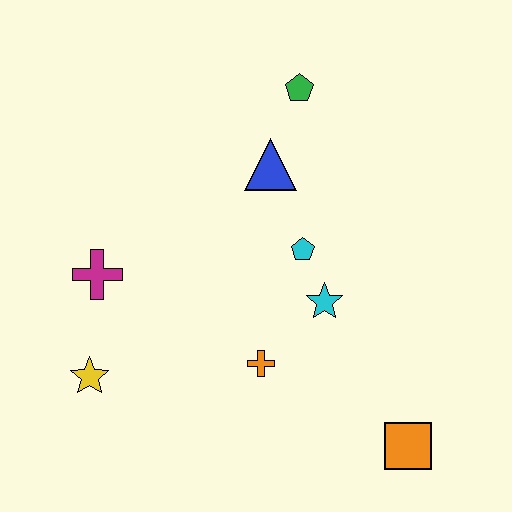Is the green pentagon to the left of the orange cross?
No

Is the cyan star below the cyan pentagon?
Yes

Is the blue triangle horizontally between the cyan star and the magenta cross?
Yes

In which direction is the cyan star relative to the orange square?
The cyan star is above the orange square.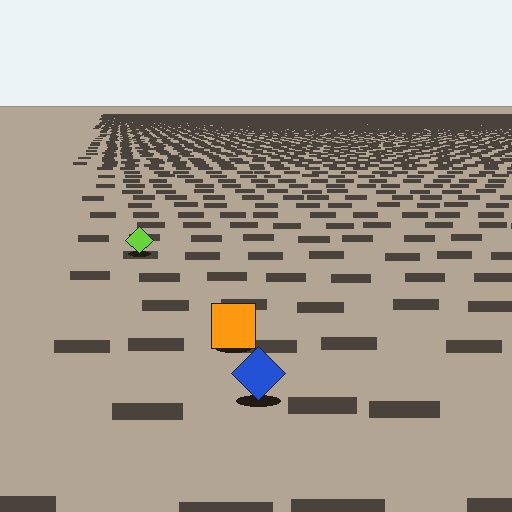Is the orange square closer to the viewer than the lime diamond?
Yes. The orange square is closer — you can tell from the texture gradient: the ground texture is coarser near it.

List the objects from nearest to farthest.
From nearest to farthest: the blue diamond, the orange square, the lime diamond.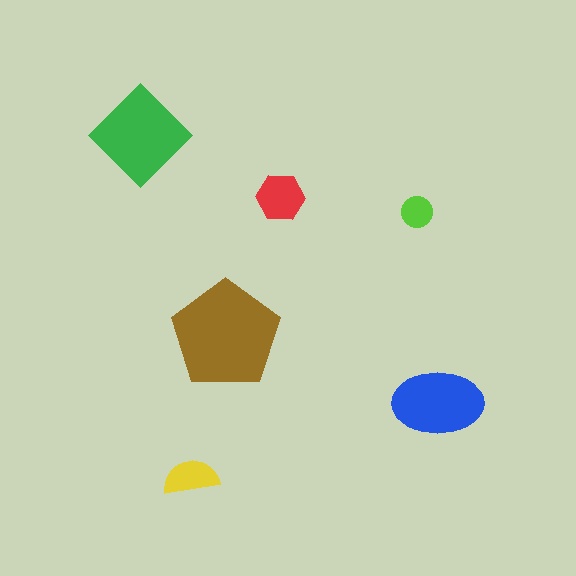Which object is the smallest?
The lime circle.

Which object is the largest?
The brown pentagon.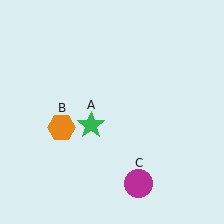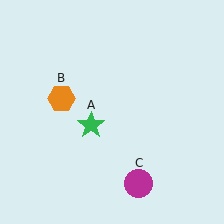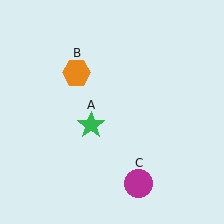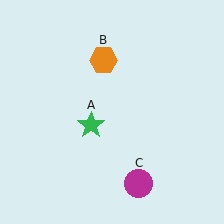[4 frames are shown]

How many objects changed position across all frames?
1 object changed position: orange hexagon (object B).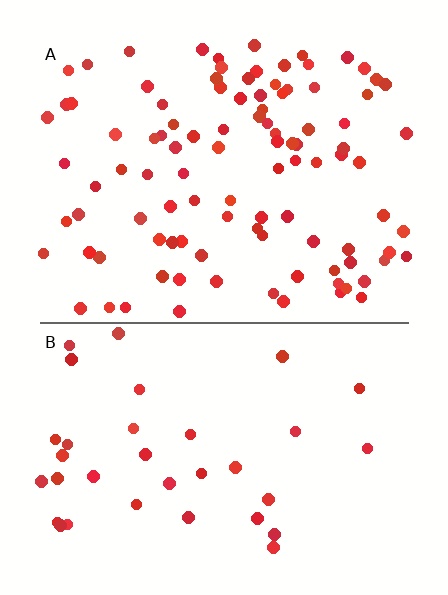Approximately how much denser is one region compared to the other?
Approximately 2.9× — region A over region B.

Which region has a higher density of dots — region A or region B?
A (the top).